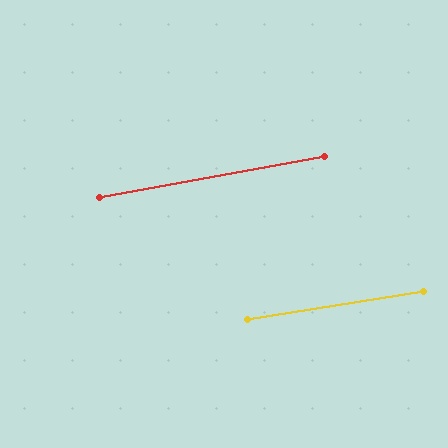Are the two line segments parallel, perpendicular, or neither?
Parallel — their directions differ by only 1.2°.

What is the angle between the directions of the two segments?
Approximately 1 degree.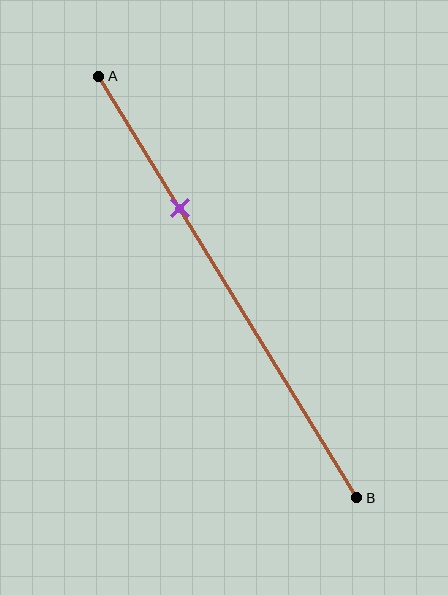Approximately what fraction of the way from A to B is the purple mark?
The purple mark is approximately 30% of the way from A to B.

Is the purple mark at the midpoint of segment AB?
No, the mark is at about 30% from A, not at the 50% midpoint.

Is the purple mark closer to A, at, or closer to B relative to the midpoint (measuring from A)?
The purple mark is closer to point A than the midpoint of segment AB.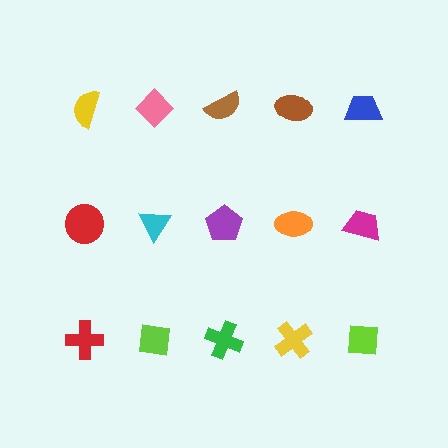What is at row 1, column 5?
A blue trapezoid.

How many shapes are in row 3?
5 shapes.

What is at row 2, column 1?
A red circle.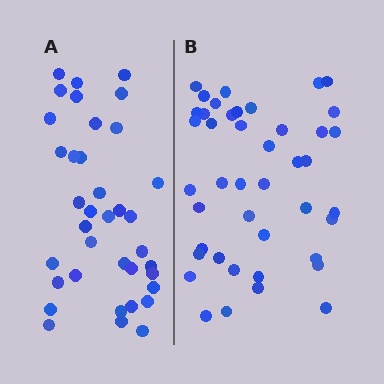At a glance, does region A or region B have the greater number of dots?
Region B (the right region) has more dots.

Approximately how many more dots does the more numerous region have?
Region B has about 6 more dots than region A.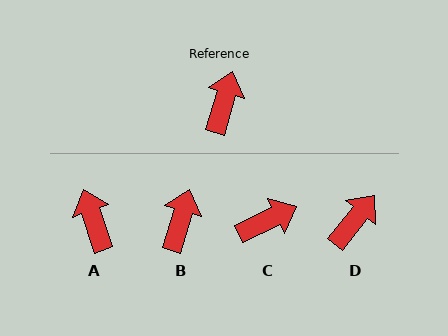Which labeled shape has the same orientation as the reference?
B.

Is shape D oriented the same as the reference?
No, it is off by about 22 degrees.